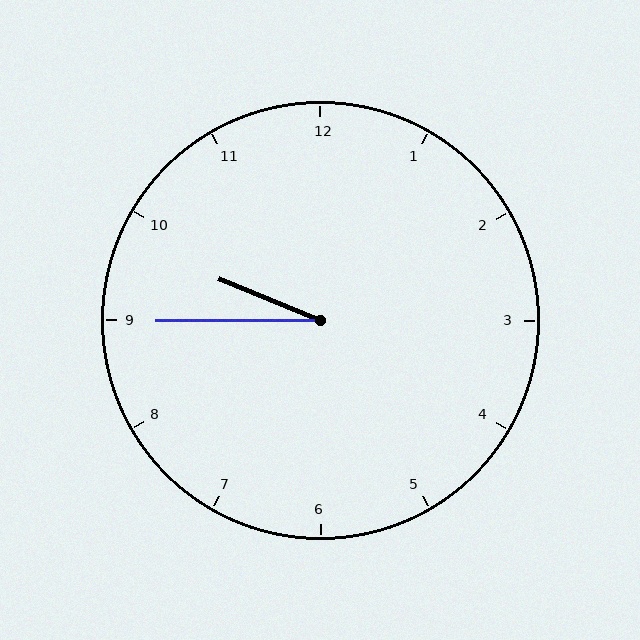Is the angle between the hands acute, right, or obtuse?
It is acute.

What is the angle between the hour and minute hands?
Approximately 22 degrees.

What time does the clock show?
9:45.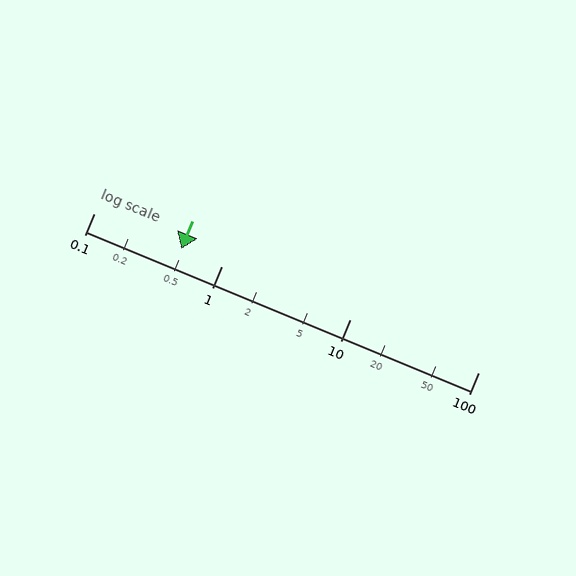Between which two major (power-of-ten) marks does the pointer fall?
The pointer is between 0.1 and 1.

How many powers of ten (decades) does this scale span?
The scale spans 3 decades, from 0.1 to 100.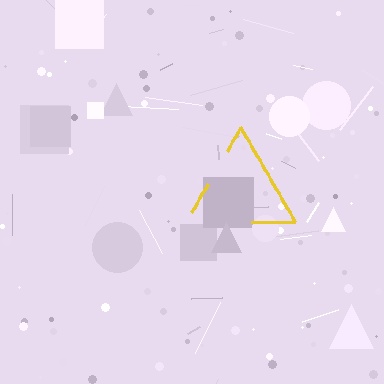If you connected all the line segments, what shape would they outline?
They would outline a triangle.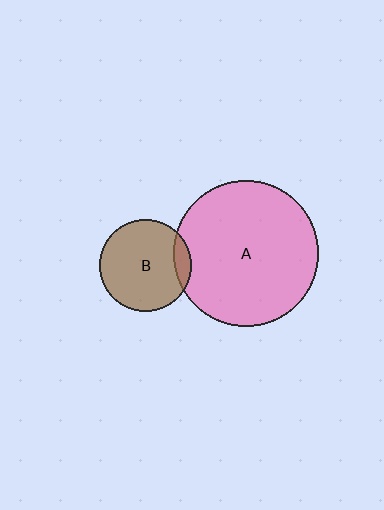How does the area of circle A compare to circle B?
Approximately 2.5 times.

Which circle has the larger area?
Circle A (pink).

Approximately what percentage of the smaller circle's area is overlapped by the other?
Approximately 10%.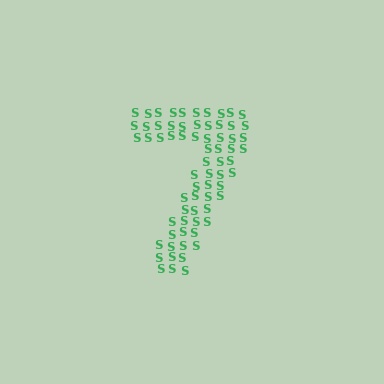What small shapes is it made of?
It is made of small letter S's.